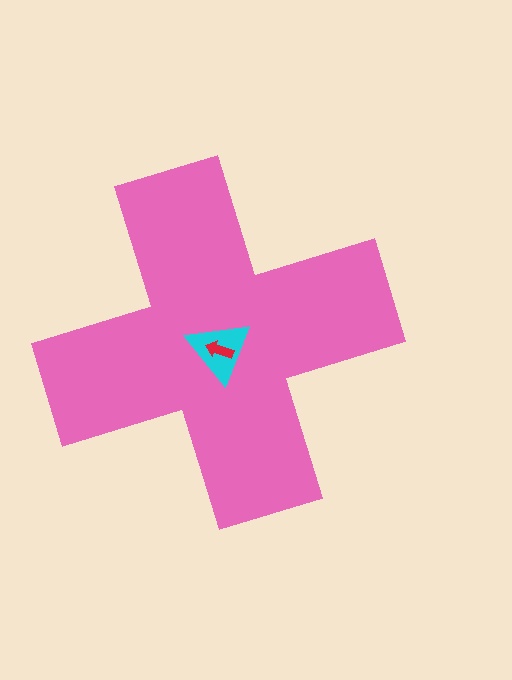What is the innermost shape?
The red arrow.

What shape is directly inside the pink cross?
The cyan triangle.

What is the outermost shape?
The pink cross.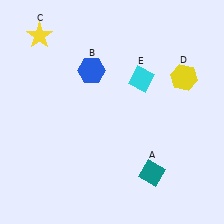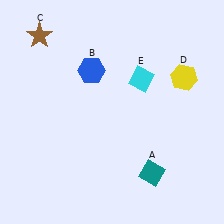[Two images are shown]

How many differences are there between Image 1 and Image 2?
There is 1 difference between the two images.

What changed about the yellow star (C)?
In Image 1, C is yellow. In Image 2, it changed to brown.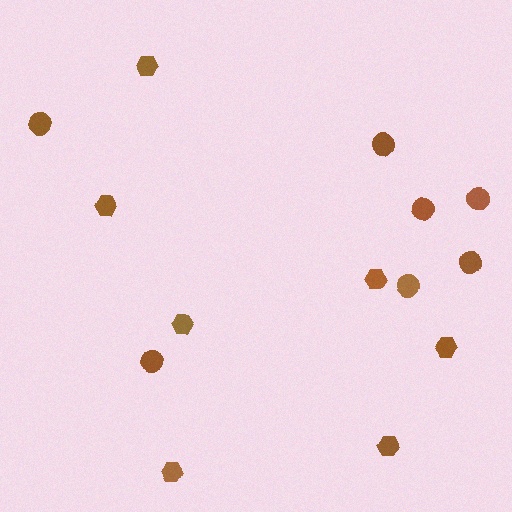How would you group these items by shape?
There are 2 groups: one group of hexagons (7) and one group of circles (7).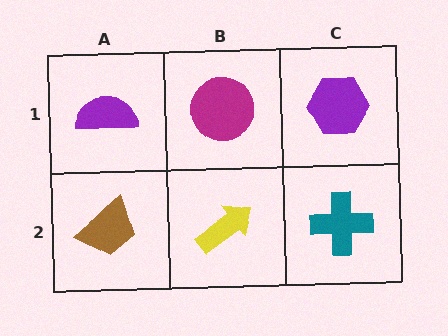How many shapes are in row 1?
3 shapes.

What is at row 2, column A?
A brown trapezoid.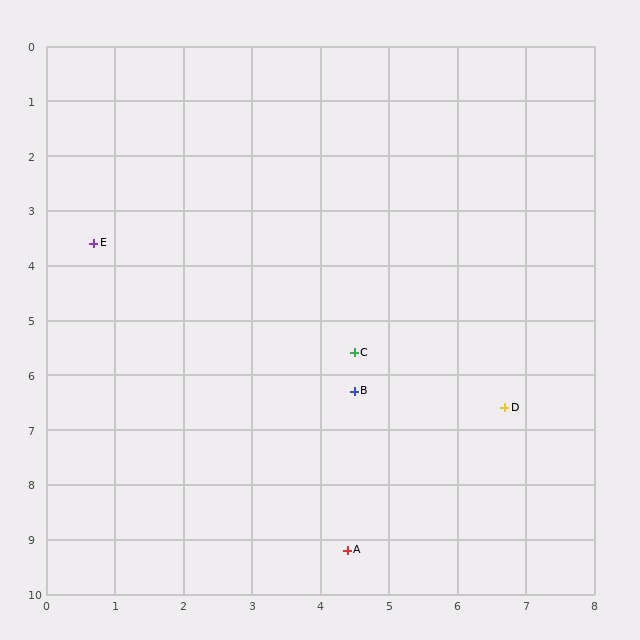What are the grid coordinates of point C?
Point C is at approximately (4.5, 5.6).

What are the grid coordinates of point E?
Point E is at approximately (0.7, 3.6).